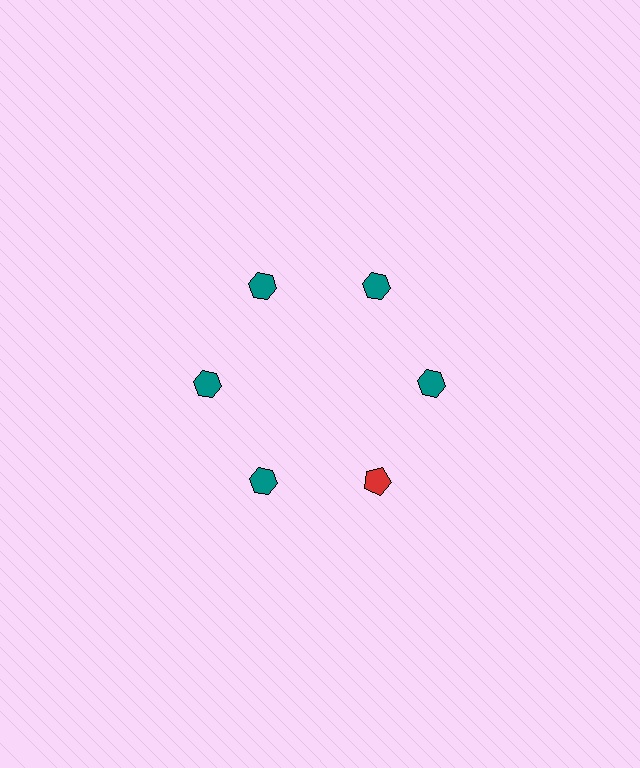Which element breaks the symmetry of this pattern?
The red pentagon at roughly the 5 o'clock position breaks the symmetry. All other shapes are teal hexagons.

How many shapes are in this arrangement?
There are 6 shapes arranged in a ring pattern.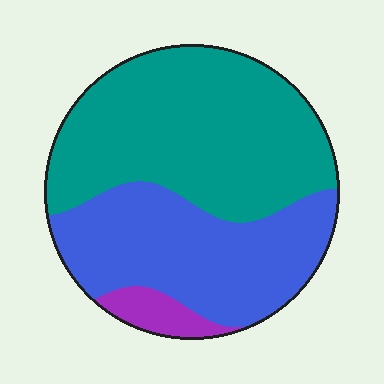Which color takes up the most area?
Teal, at roughly 55%.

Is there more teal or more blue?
Teal.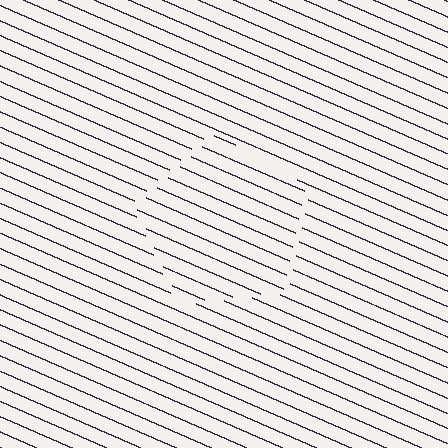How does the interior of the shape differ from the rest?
The interior of the shape contains the same grating, shifted by half a period — the contour is defined by the phase discontinuity where line-ends from the inner and outer gratings abut.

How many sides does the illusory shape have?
5 sides — the line-ends trace a pentagon.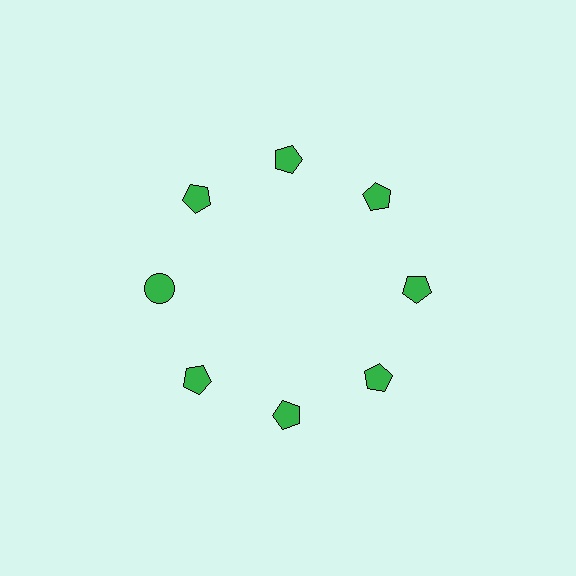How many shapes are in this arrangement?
There are 8 shapes arranged in a ring pattern.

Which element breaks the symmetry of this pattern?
The green circle at roughly the 9 o'clock position breaks the symmetry. All other shapes are green pentagons.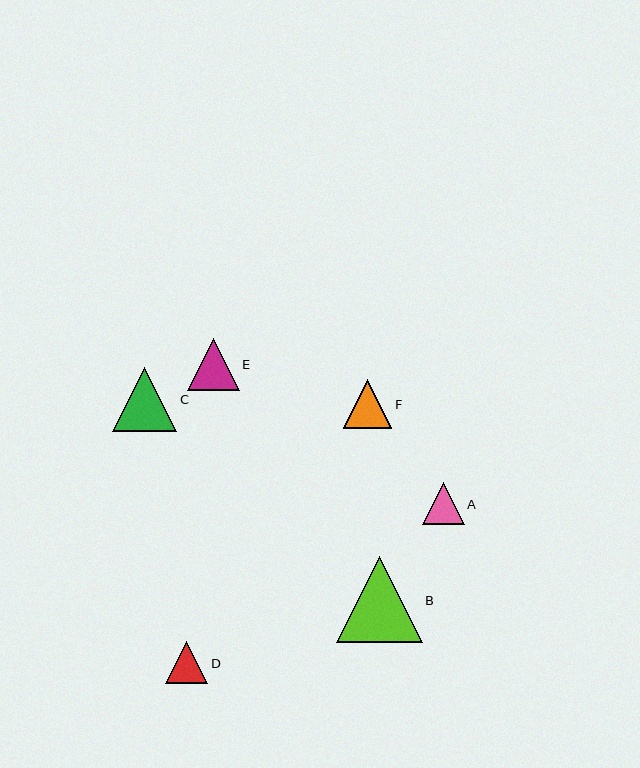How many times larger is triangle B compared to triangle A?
Triangle B is approximately 2.1 times the size of triangle A.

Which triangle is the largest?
Triangle B is the largest with a size of approximately 86 pixels.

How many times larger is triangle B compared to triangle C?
Triangle B is approximately 1.3 times the size of triangle C.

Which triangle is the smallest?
Triangle A is the smallest with a size of approximately 42 pixels.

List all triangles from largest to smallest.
From largest to smallest: B, C, E, F, D, A.